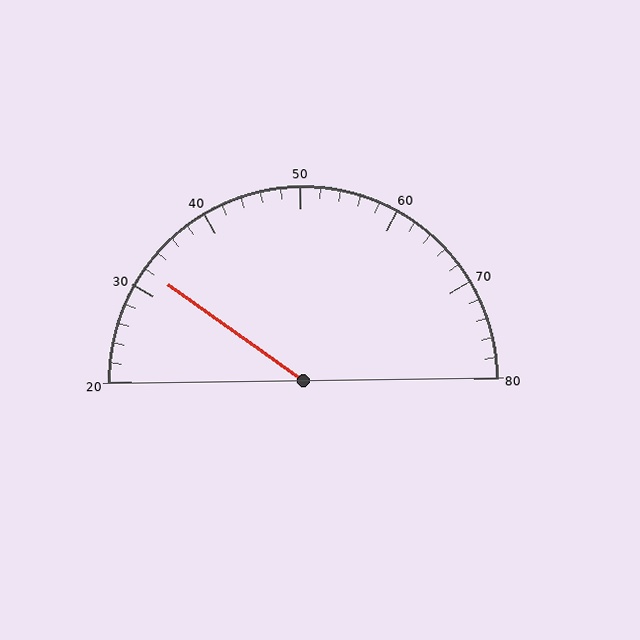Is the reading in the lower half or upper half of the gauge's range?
The reading is in the lower half of the range (20 to 80).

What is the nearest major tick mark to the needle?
The nearest major tick mark is 30.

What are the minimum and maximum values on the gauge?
The gauge ranges from 20 to 80.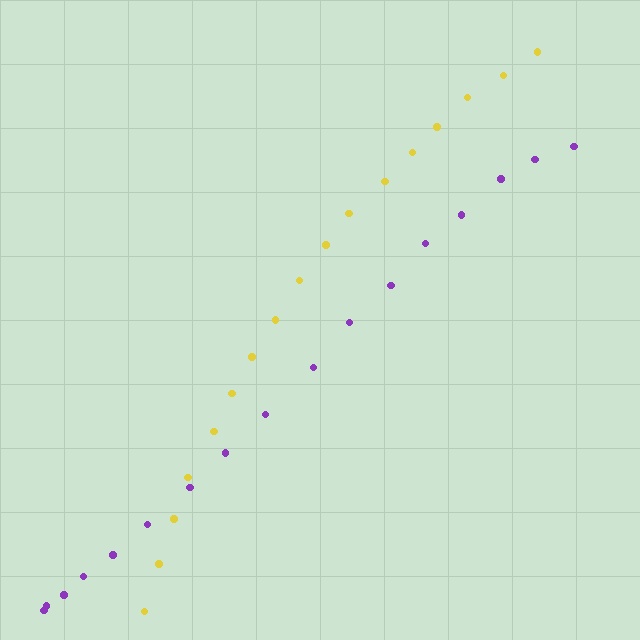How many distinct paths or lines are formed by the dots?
There are 2 distinct paths.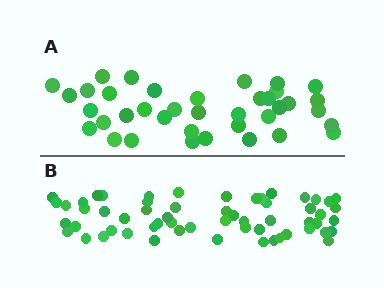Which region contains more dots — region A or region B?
Region B (the bottom region) has more dots.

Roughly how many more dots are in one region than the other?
Region B has approximately 20 more dots than region A.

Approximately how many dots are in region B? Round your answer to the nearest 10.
About 60 dots. (The exact count is 59, which rounds to 60.)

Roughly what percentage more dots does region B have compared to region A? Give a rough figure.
About 55% more.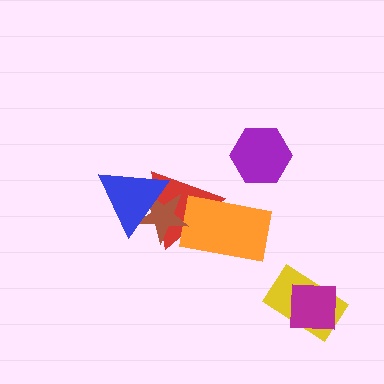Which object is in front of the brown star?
The blue triangle is in front of the brown star.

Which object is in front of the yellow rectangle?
The magenta square is in front of the yellow rectangle.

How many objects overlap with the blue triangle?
2 objects overlap with the blue triangle.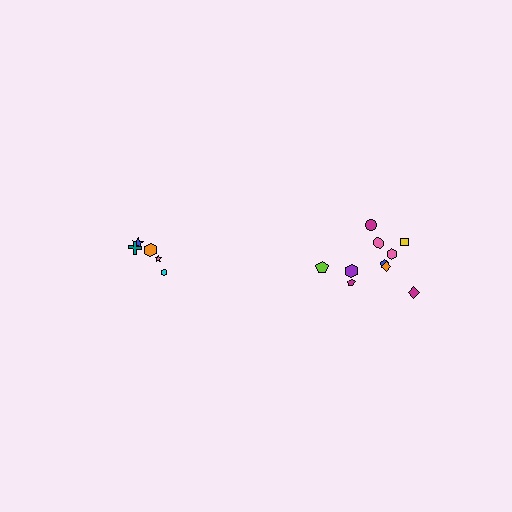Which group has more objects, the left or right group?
The right group.